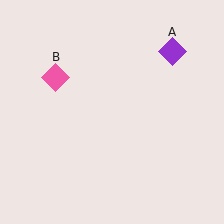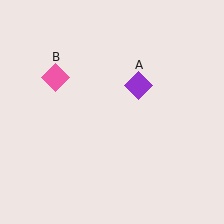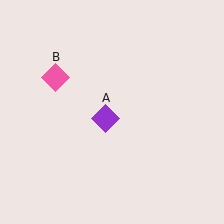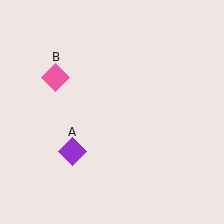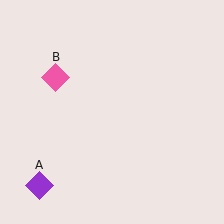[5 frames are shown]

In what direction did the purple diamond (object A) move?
The purple diamond (object A) moved down and to the left.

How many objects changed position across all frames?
1 object changed position: purple diamond (object A).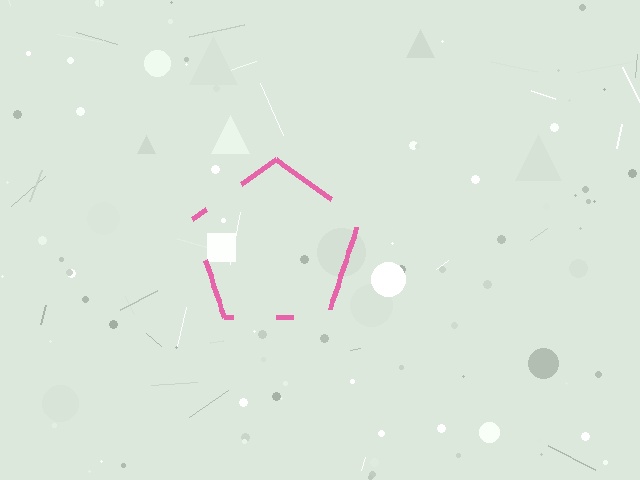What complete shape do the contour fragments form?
The contour fragments form a pentagon.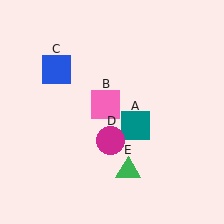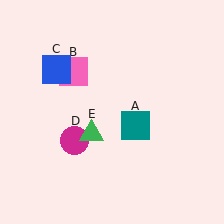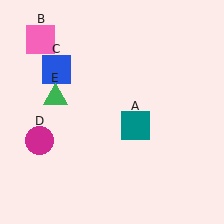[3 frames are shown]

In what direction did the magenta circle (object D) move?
The magenta circle (object D) moved left.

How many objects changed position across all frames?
3 objects changed position: pink square (object B), magenta circle (object D), green triangle (object E).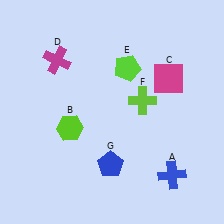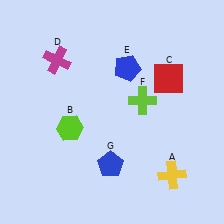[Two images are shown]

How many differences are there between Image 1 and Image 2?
There are 3 differences between the two images.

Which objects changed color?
A changed from blue to yellow. C changed from magenta to red. E changed from lime to blue.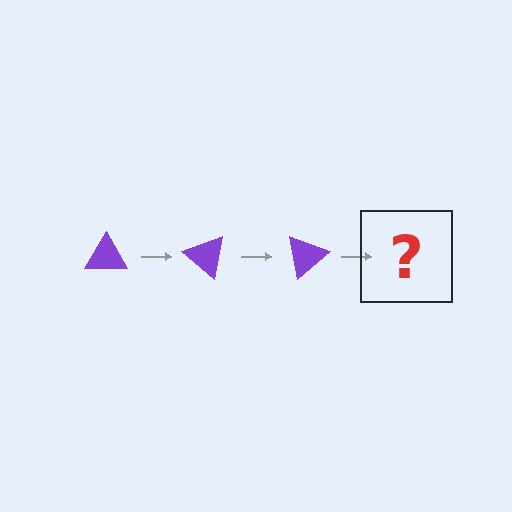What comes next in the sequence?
The next element should be a purple triangle rotated 120 degrees.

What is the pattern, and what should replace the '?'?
The pattern is that the triangle rotates 40 degrees each step. The '?' should be a purple triangle rotated 120 degrees.